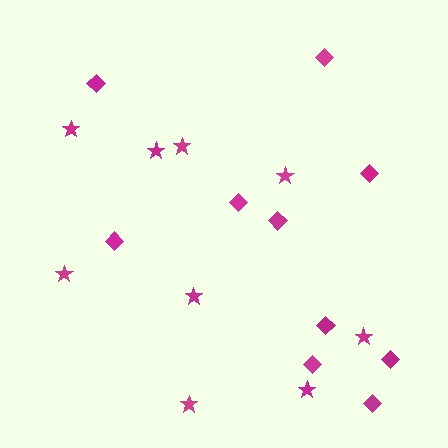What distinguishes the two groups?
There are 2 groups: one group of diamonds (10) and one group of stars (9).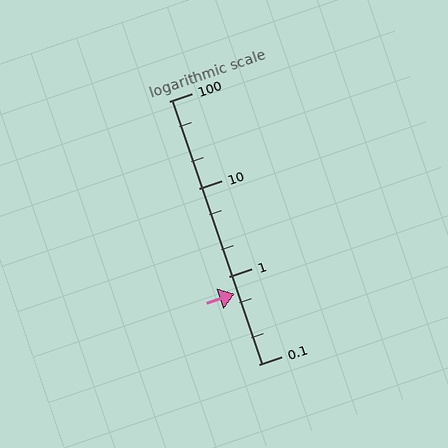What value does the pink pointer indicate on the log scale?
The pointer indicates approximately 0.64.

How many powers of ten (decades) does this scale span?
The scale spans 3 decades, from 0.1 to 100.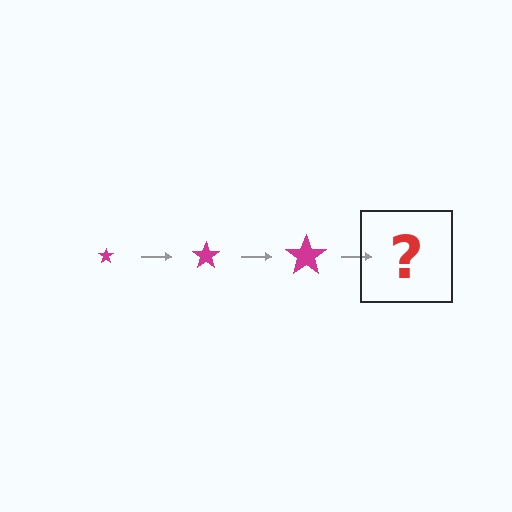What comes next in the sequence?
The next element should be a magenta star, larger than the previous one.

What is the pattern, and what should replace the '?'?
The pattern is that the star gets progressively larger each step. The '?' should be a magenta star, larger than the previous one.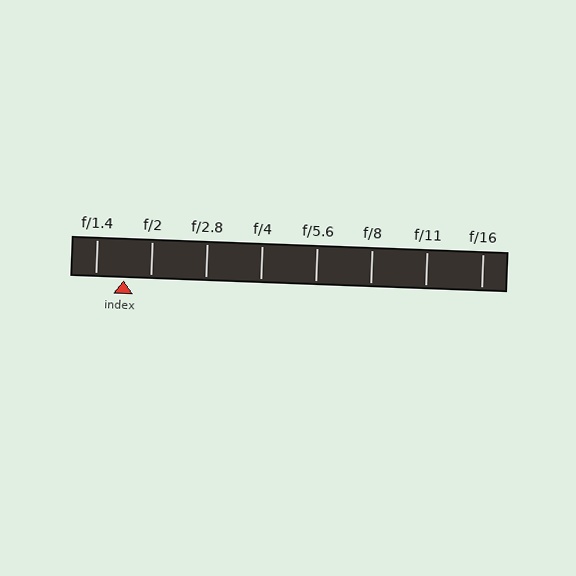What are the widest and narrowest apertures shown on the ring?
The widest aperture shown is f/1.4 and the narrowest is f/16.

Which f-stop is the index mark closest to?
The index mark is closest to f/2.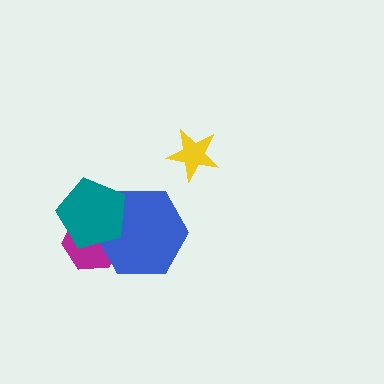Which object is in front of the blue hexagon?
The teal pentagon is in front of the blue hexagon.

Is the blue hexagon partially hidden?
Yes, it is partially covered by another shape.